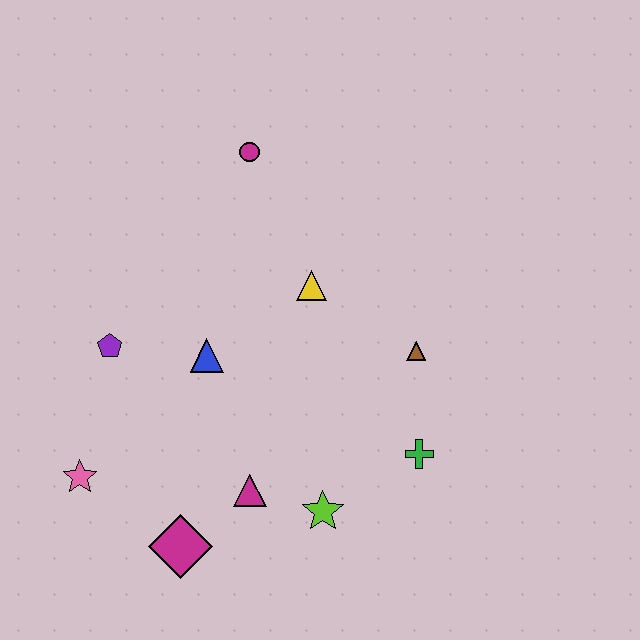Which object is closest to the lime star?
The magenta triangle is closest to the lime star.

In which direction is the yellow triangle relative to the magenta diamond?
The yellow triangle is above the magenta diamond.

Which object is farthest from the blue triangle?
The green cross is farthest from the blue triangle.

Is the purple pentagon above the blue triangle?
Yes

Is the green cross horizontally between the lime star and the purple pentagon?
No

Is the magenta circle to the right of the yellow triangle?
No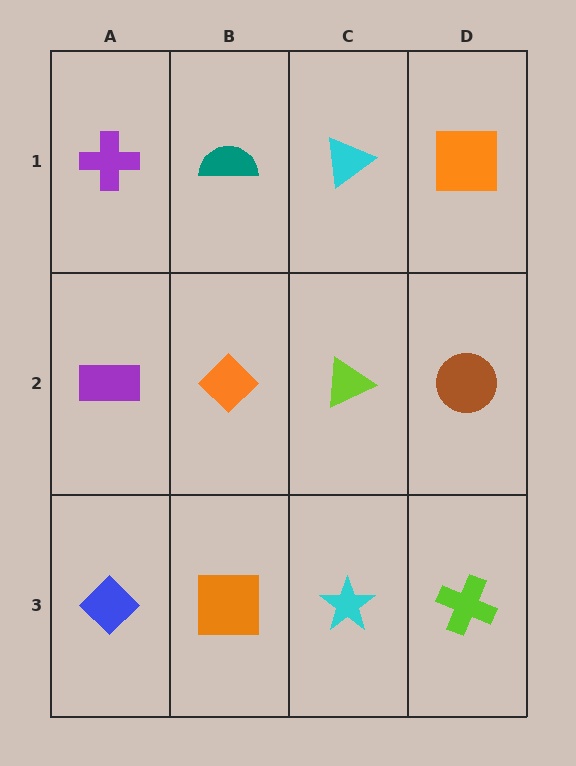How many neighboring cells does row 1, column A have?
2.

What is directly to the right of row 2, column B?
A lime triangle.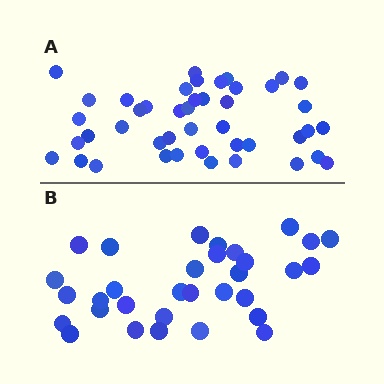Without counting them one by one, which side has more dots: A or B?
Region A (the top region) has more dots.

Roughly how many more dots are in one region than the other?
Region A has roughly 12 or so more dots than region B.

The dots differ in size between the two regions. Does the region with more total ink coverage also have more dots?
No. Region B has more total ink coverage because its dots are larger, but region A actually contains more individual dots. Total area can be misleading — the number of items is what matters here.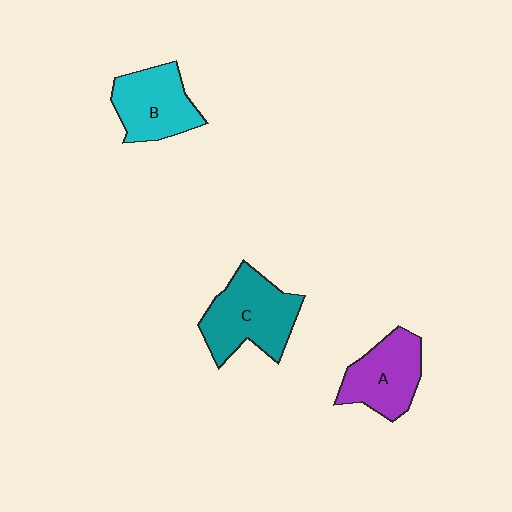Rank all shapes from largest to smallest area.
From largest to smallest: C (teal), B (cyan), A (purple).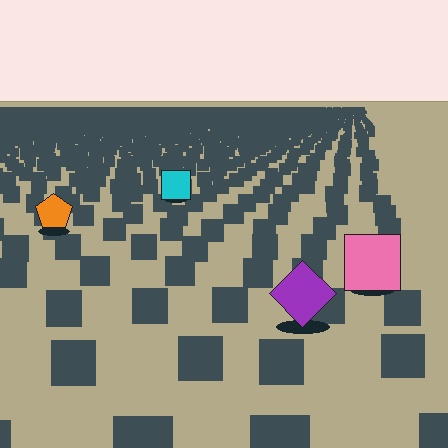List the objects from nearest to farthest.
From nearest to farthest: the purple diamond, the pink square, the orange pentagon, the cyan square.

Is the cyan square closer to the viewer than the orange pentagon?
No. The orange pentagon is closer — you can tell from the texture gradient: the ground texture is coarser near it.